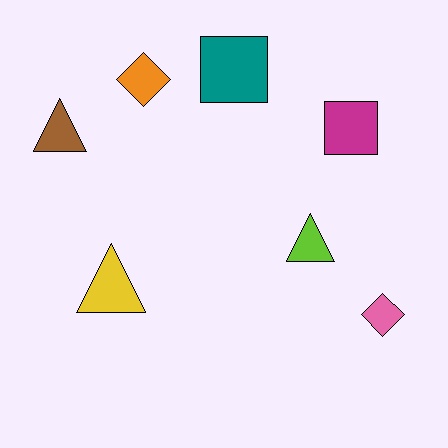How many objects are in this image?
There are 7 objects.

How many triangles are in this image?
There are 3 triangles.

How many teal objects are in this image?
There is 1 teal object.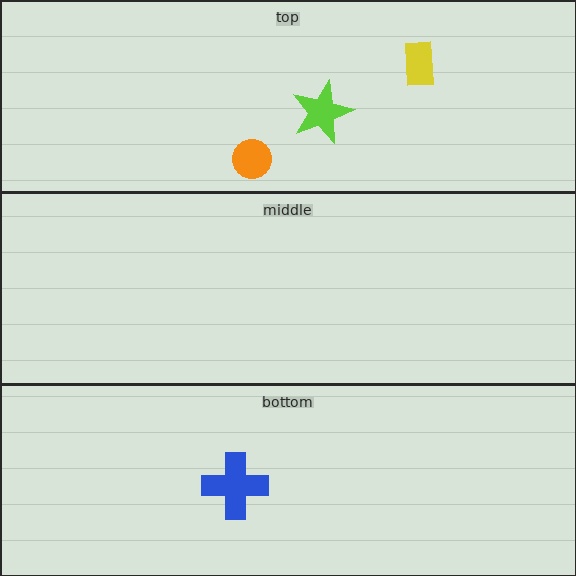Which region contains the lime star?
The top region.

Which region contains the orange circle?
The top region.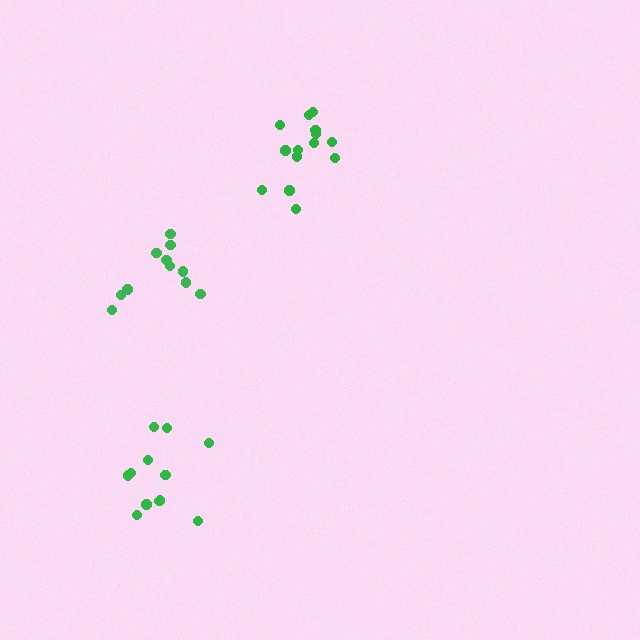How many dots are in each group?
Group 1: 14 dots, Group 2: 12 dots, Group 3: 11 dots (37 total).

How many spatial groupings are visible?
There are 3 spatial groupings.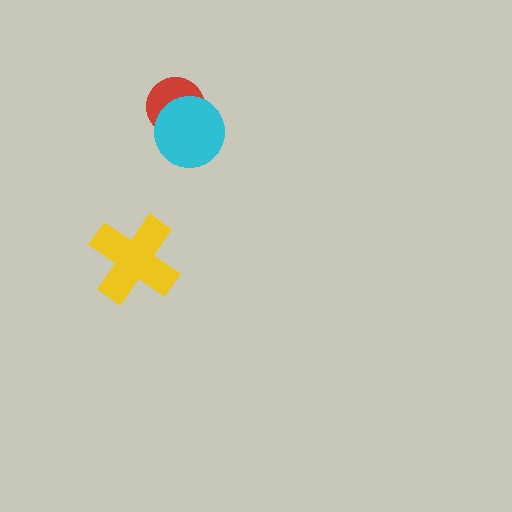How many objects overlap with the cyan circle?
1 object overlaps with the cyan circle.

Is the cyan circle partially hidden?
No, no other shape covers it.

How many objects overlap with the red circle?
1 object overlaps with the red circle.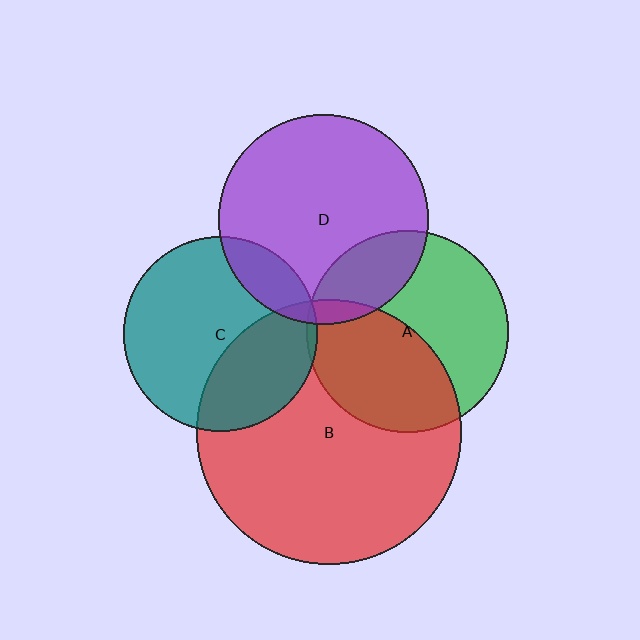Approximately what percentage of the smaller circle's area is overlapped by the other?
Approximately 45%.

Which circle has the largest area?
Circle B (red).